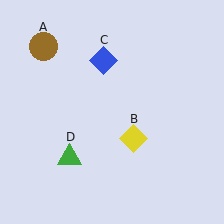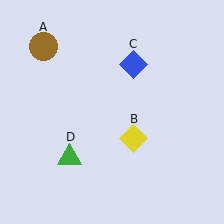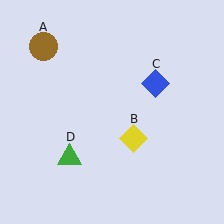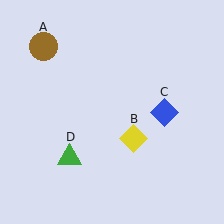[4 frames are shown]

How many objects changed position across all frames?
1 object changed position: blue diamond (object C).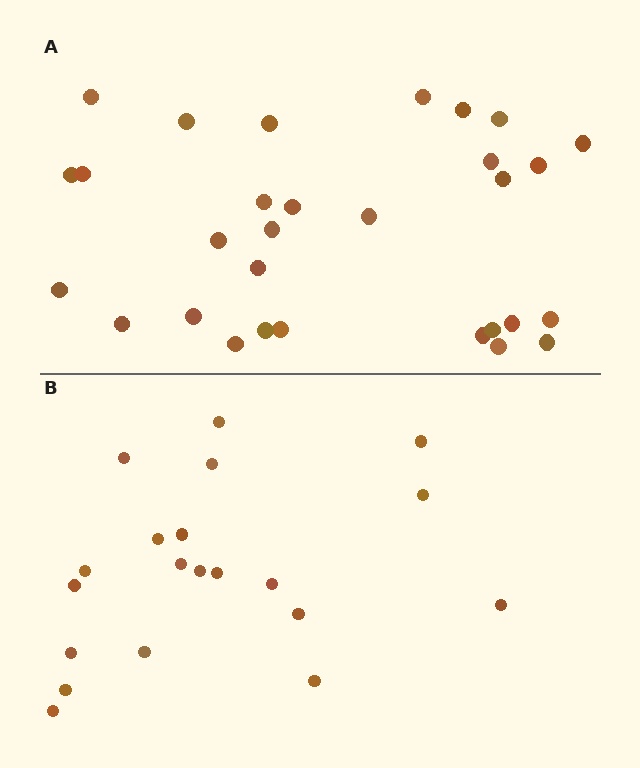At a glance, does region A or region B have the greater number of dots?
Region A (the top region) has more dots.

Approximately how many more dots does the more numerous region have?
Region A has roughly 10 or so more dots than region B.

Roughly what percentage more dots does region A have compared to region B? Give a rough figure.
About 50% more.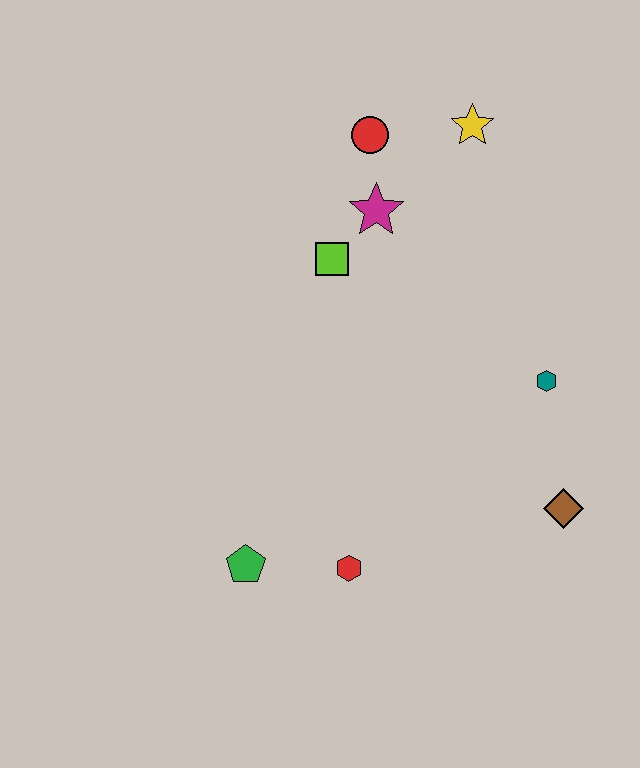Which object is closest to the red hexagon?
The green pentagon is closest to the red hexagon.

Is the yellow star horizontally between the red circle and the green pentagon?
No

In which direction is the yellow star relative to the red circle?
The yellow star is to the right of the red circle.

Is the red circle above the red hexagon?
Yes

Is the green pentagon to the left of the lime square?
Yes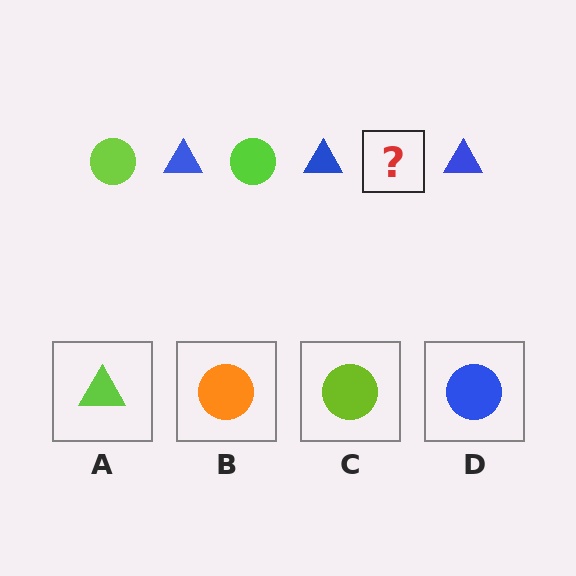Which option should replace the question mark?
Option C.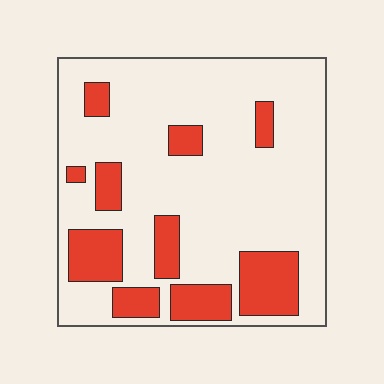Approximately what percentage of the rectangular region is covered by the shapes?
Approximately 25%.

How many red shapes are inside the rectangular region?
10.